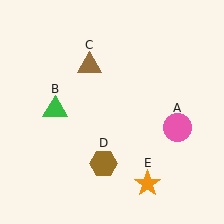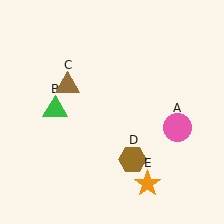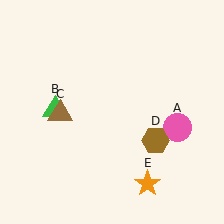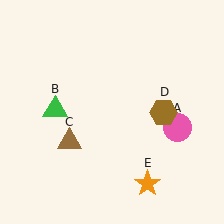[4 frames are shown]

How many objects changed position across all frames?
2 objects changed position: brown triangle (object C), brown hexagon (object D).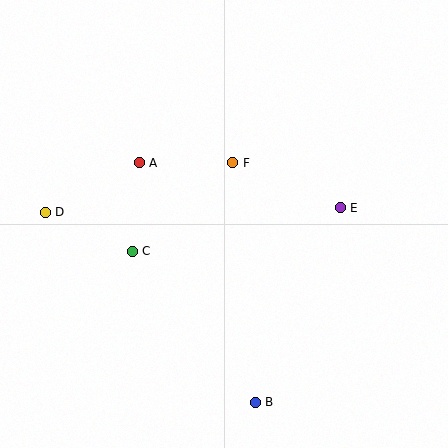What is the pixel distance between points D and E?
The distance between D and E is 295 pixels.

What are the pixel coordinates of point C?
Point C is at (132, 251).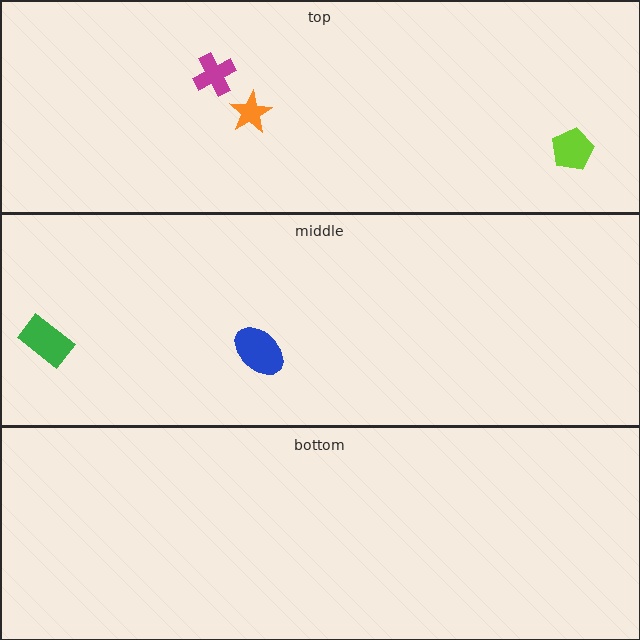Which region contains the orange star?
The top region.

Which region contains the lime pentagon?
The top region.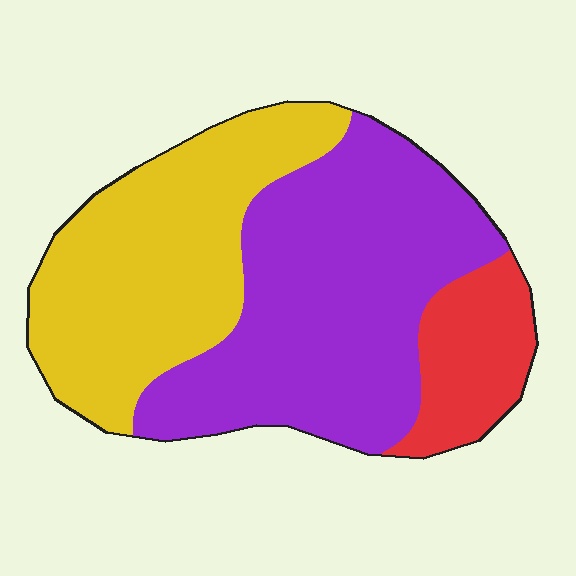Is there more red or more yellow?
Yellow.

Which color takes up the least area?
Red, at roughly 15%.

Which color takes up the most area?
Purple, at roughly 50%.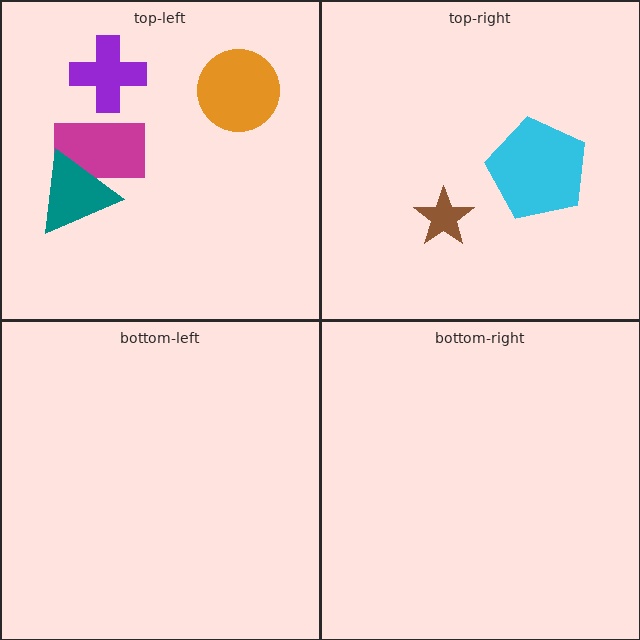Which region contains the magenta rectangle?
The top-left region.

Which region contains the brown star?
The top-right region.